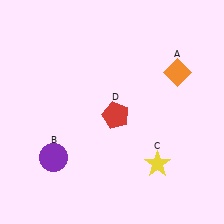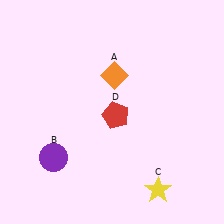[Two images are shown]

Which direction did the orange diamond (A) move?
The orange diamond (A) moved left.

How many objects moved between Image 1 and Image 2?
2 objects moved between the two images.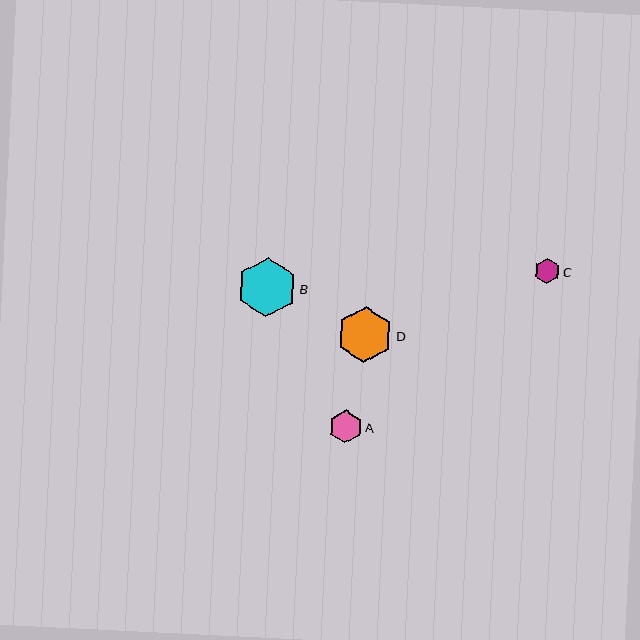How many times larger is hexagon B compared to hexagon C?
Hexagon B is approximately 2.4 times the size of hexagon C.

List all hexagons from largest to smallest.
From largest to smallest: B, D, A, C.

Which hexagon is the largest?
Hexagon B is the largest with a size of approximately 60 pixels.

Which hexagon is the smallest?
Hexagon C is the smallest with a size of approximately 25 pixels.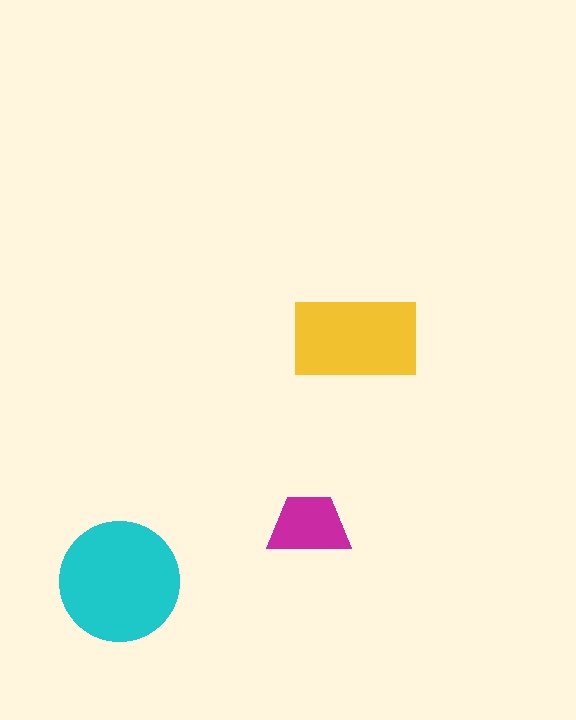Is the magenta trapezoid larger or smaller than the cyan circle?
Smaller.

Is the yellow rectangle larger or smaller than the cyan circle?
Smaller.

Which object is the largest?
The cyan circle.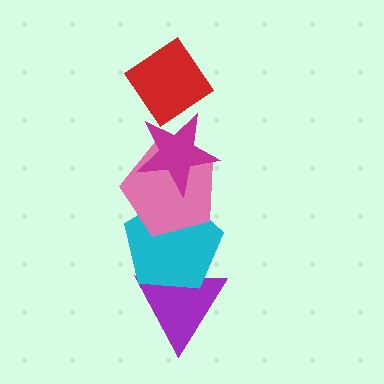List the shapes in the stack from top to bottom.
From top to bottom: the red diamond, the magenta star, the pink pentagon, the cyan pentagon, the purple triangle.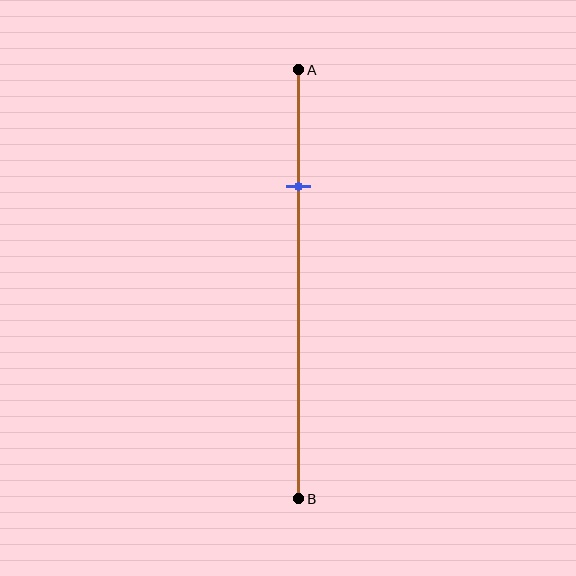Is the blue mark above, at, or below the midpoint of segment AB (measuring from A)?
The blue mark is above the midpoint of segment AB.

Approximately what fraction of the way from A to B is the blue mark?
The blue mark is approximately 25% of the way from A to B.